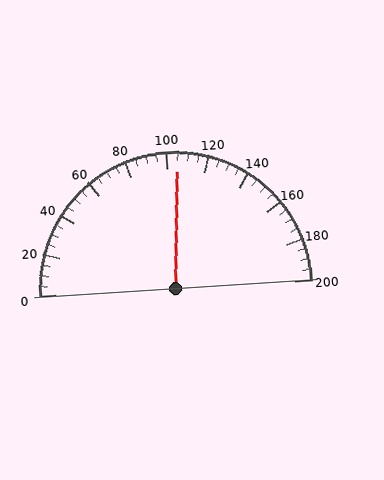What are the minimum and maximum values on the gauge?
The gauge ranges from 0 to 200.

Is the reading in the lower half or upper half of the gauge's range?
The reading is in the upper half of the range (0 to 200).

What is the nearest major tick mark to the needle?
The nearest major tick mark is 100.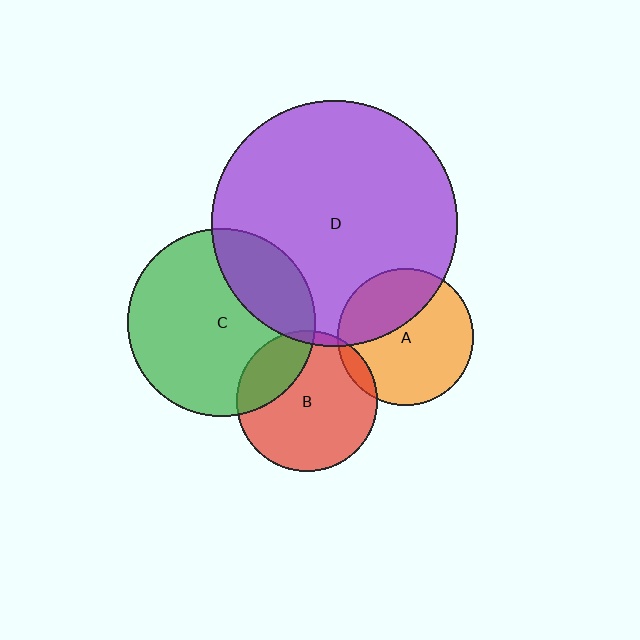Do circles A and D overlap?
Yes.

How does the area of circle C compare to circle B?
Approximately 1.8 times.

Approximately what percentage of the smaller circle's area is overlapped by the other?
Approximately 35%.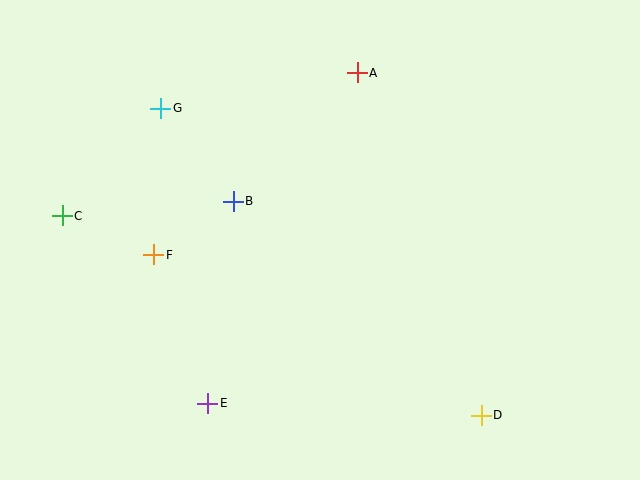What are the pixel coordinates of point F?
Point F is at (154, 255).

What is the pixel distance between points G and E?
The distance between G and E is 299 pixels.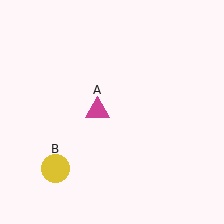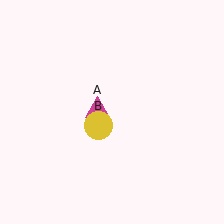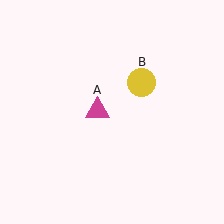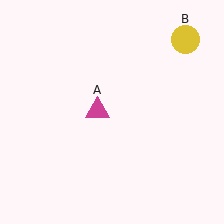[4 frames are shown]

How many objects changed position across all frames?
1 object changed position: yellow circle (object B).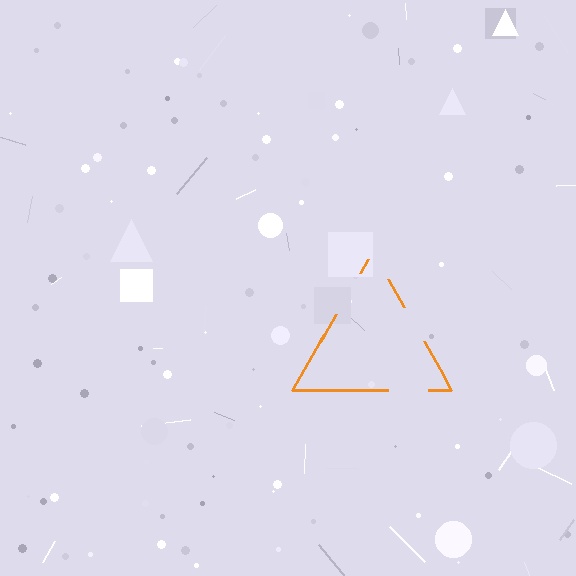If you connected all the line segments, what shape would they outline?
They would outline a triangle.